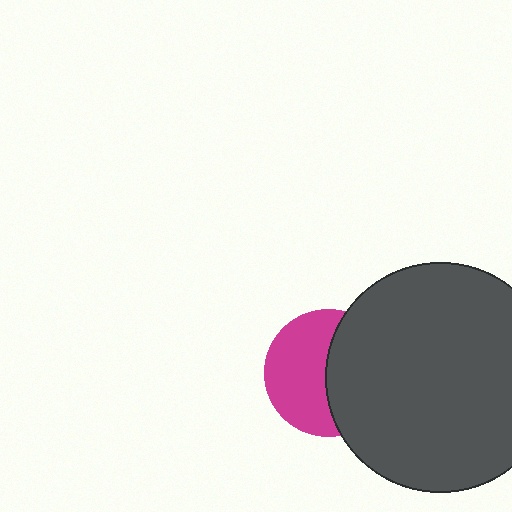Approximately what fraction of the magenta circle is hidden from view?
Roughly 47% of the magenta circle is hidden behind the dark gray circle.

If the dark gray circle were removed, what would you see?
You would see the complete magenta circle.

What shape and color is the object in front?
The object in front is a dark gray circle.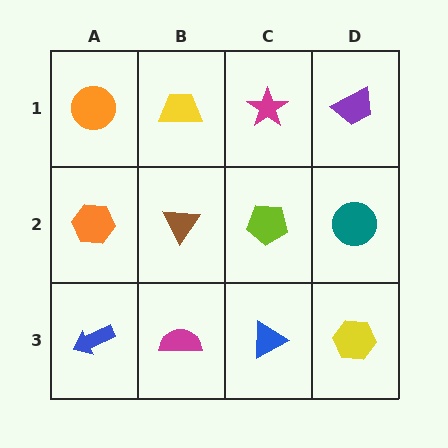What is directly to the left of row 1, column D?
A magenta star.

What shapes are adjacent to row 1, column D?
A teal circle (row 2, column D), a magenta star (row 1, column C).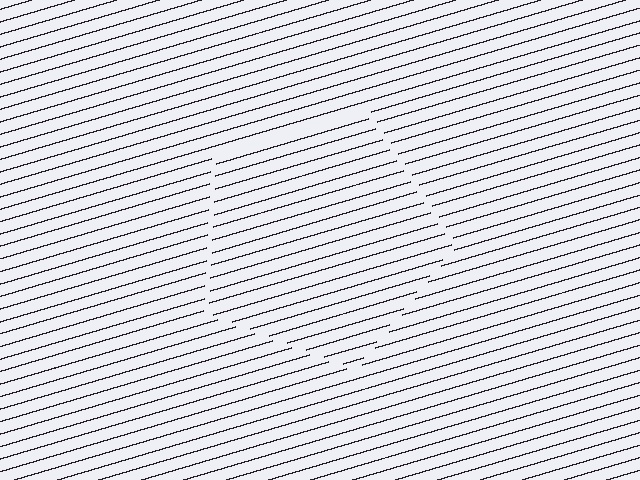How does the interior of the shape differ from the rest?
The interior of the shape contains the same grating, shifted by half a period — the contour is defined by the phase discontinuity where line-ends from the inner and outer gratings abut.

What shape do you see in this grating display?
An illusory pentagon. The interior of the shape contains the same grating, shifted by half a period — the contour is defined by the phase discontinuity where line-ends from the inner and outer gratings abut.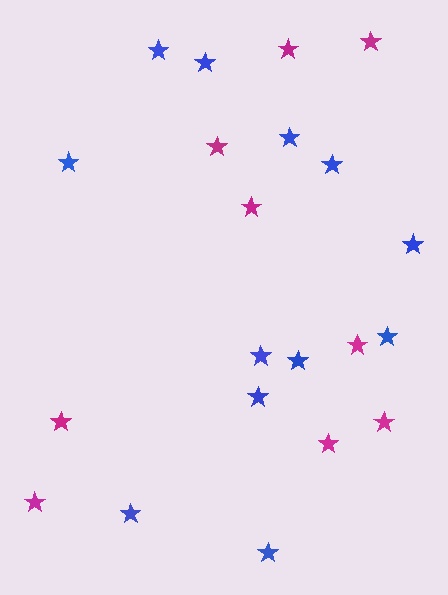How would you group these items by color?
There are 2 groups: one group of blue stars (12) and one group of magenta stars (9).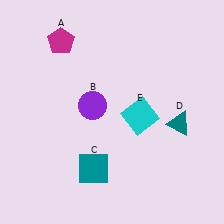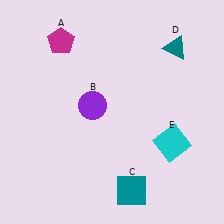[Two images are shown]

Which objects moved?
The objects that moved are: the teal square (C), the teal triangle (D), the cyan square (E).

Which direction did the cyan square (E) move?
The cyan square (E) moved right.